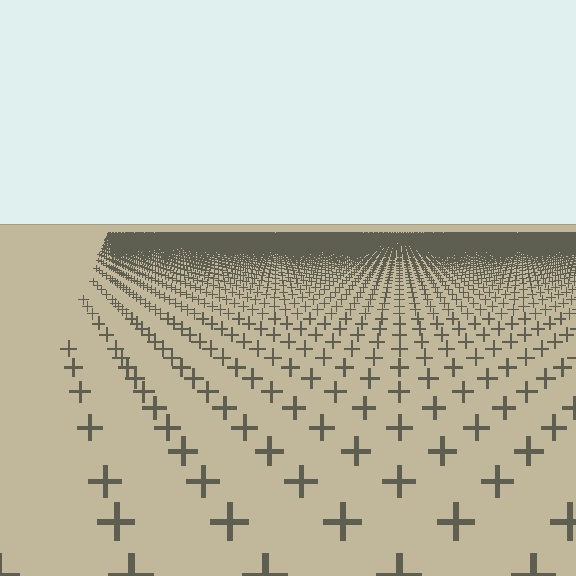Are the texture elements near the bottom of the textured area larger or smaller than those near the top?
Larger. Near the bottom, elements are closer to the viewer and appear at a bigger on-screen size.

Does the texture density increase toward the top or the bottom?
Density increases toward the top.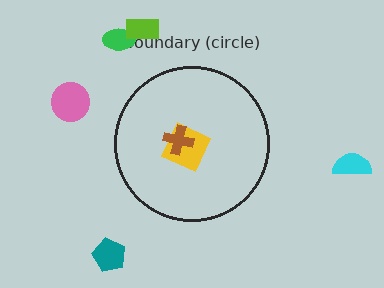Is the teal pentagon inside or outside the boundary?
Outside.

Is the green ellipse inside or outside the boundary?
Outside.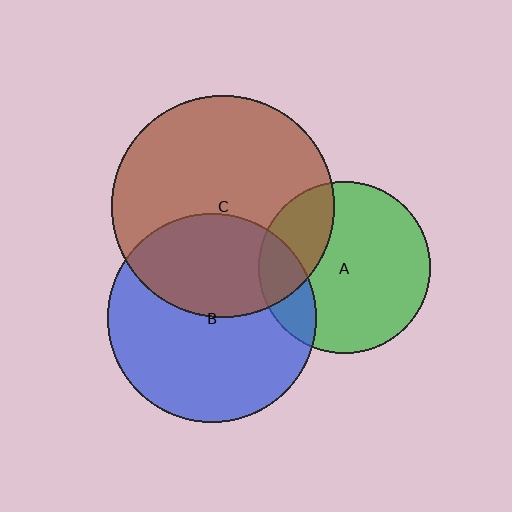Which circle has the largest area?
Circle C (brown).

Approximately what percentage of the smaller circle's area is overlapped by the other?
Approximately 25%.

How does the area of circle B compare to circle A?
Approximately 1.5 times.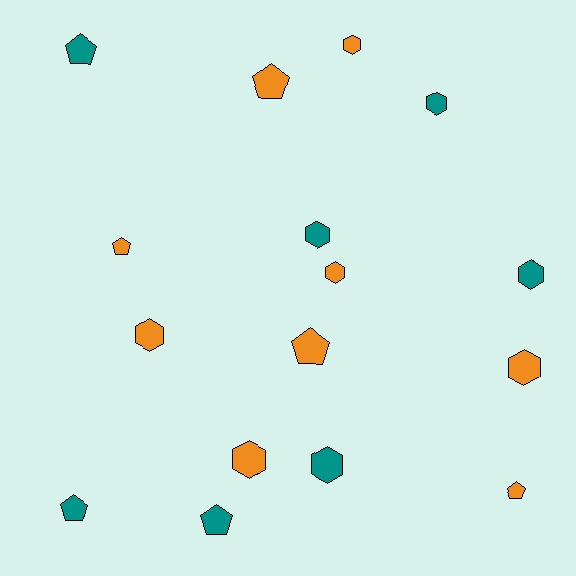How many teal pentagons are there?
There are 3 teal pentagons.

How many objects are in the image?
There are 16 objects.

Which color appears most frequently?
Orange, with 9 objects.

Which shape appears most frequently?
Hexagon, with 9 objects.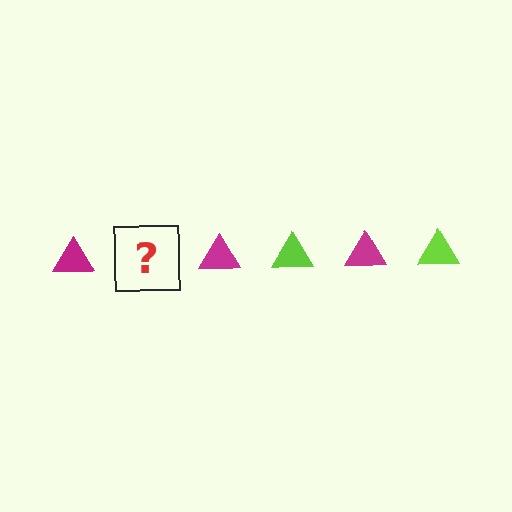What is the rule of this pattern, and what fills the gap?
The rule is that the pattern cycles through magenta, lime triangles. The gap should be filled with a lime triangle.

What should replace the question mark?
The question mark should be replaced with a lime triangle.